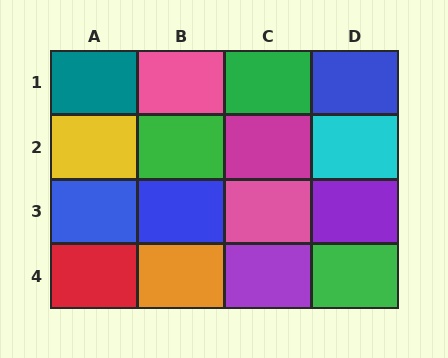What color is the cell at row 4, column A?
Red.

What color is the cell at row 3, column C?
Pink.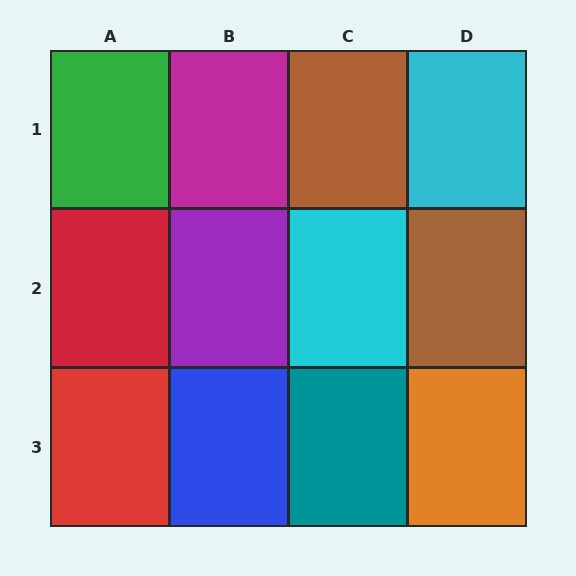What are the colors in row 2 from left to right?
Red, purple, cyan, brown.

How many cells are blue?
1 cell is blue.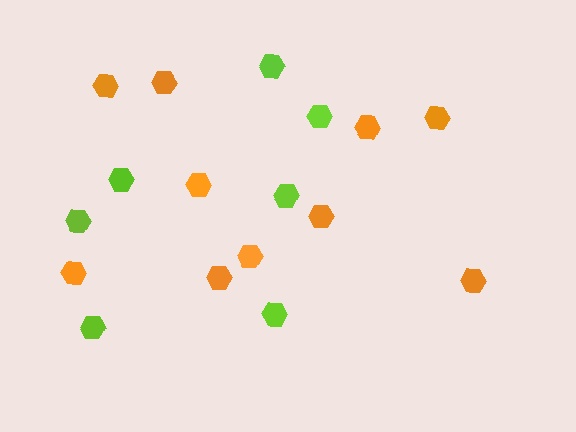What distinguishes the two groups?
There are 2 groups: one group of orange hexagons (10) and one group of lime hexagons (7).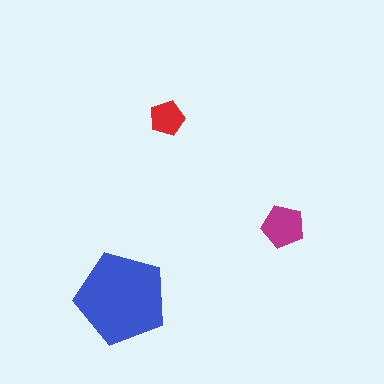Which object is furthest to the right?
The magenta pentagon is rightmost.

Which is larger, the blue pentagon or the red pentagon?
The blue one.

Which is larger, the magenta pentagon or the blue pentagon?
The blue one.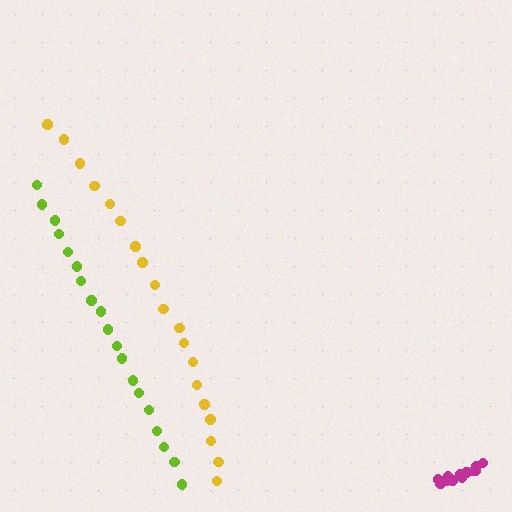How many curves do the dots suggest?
There are 3 distinct paths.